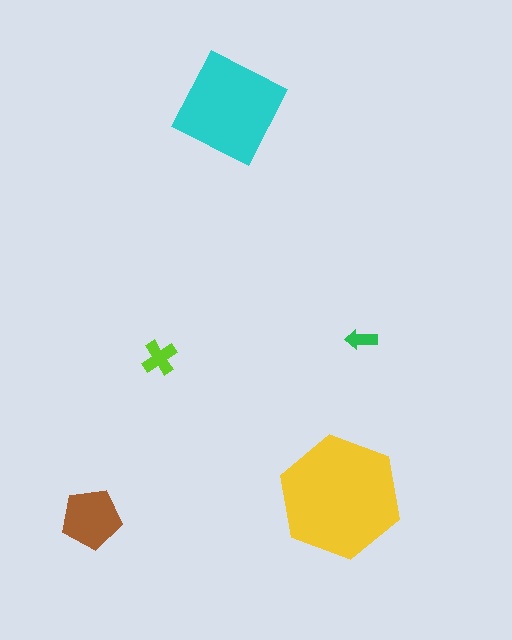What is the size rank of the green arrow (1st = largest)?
5th.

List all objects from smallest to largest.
The green arrow, the lime cross, the brown pentagon, the cyan diamond, the yellow hexagon.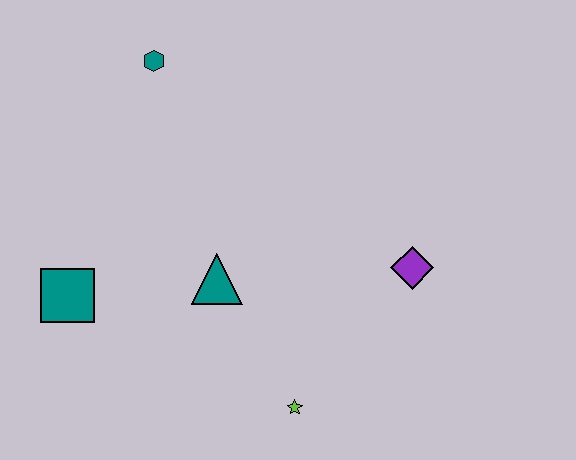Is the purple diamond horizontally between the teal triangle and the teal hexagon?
No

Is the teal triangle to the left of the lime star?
Yes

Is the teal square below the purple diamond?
Yes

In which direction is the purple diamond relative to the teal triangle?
The purple diamond is to the right of the teal triangle.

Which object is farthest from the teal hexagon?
The lime star is farthest from the teal hexagon.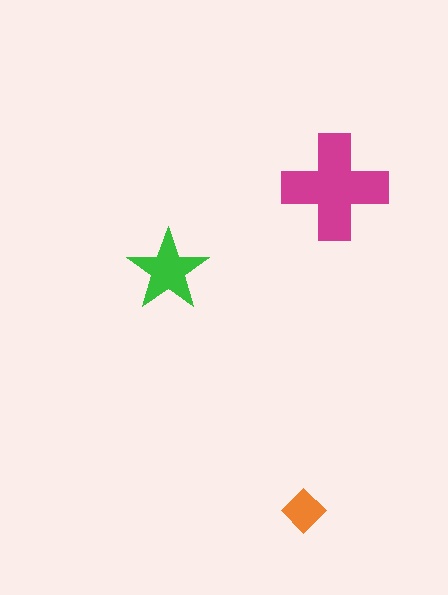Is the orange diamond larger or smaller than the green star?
Smaller.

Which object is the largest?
The magenta cross.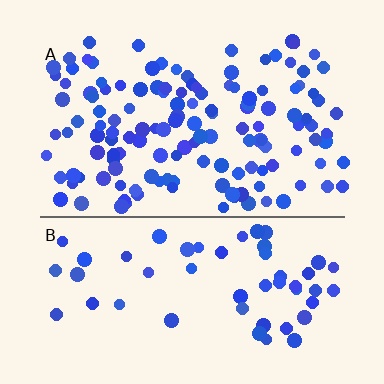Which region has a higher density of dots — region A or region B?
A (the top).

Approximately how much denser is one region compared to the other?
Approximately 2.5× — region A over region B.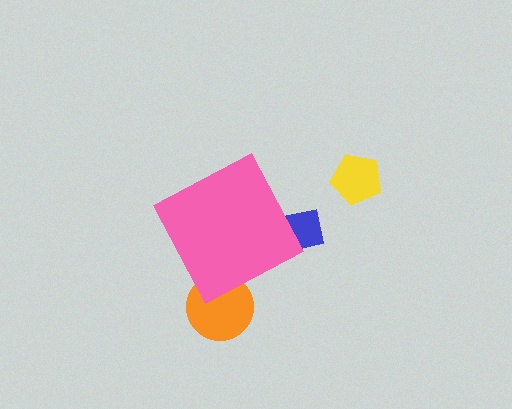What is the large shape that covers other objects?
A pink diamond.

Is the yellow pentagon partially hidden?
No, the yellow pentagon is fully visible.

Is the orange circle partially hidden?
Yes, the orange circle is partially hidden behind the pink diamond.